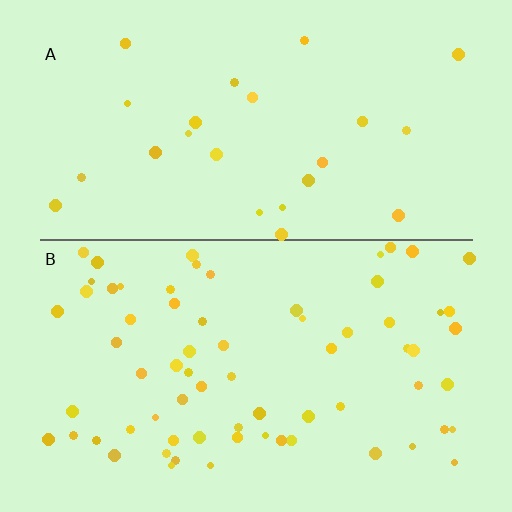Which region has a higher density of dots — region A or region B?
B (the bottom).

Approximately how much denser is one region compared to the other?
Approximately 2.8× — region B over region A.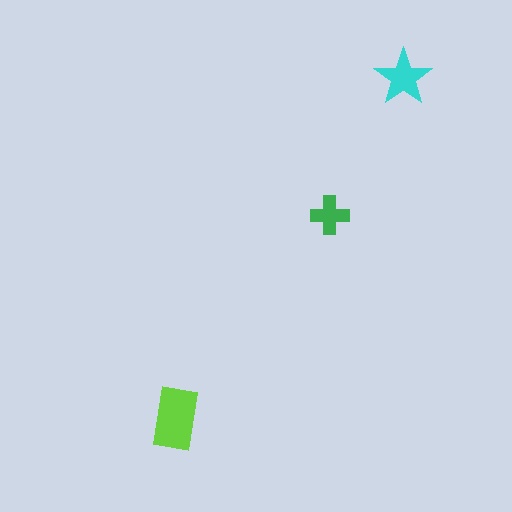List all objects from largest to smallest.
The lime rectangle, the cyan star, the green cross.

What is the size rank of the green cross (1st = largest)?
3rd.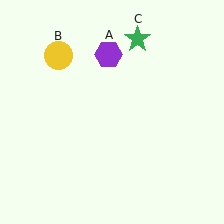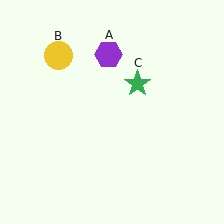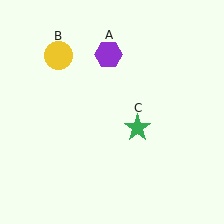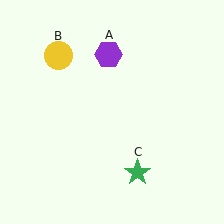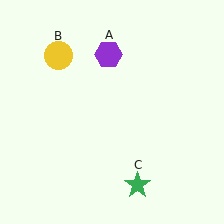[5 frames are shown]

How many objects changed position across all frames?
1 object changed position: green star (object C).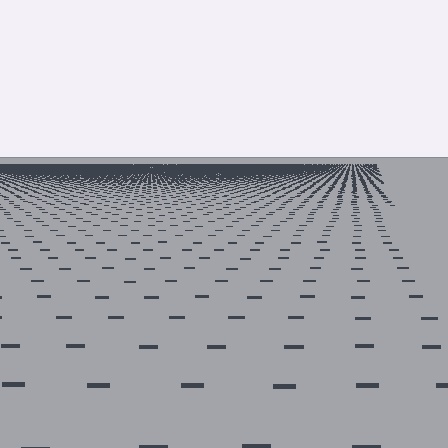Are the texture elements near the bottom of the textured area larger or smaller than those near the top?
Larger. Near the bottom, elements are closer to the viewer and appear at a bigger on-screen size.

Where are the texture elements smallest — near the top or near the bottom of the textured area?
Near the top.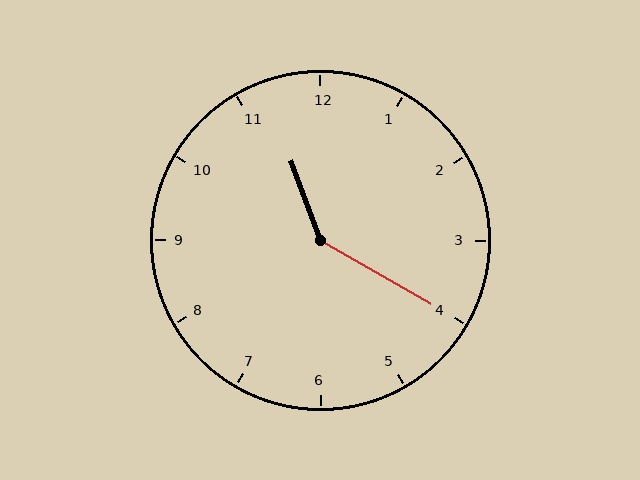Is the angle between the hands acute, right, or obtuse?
It is obtuse.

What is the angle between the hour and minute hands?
Approximately 140 degrees.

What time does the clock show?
11:20.